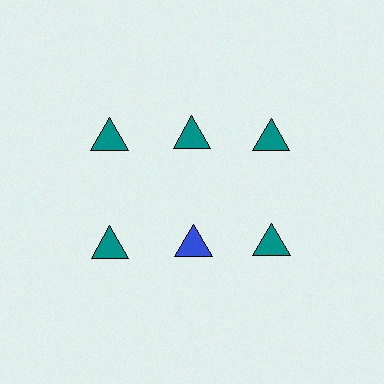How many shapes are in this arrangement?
There are 6 shapes arranged in a grid pattern.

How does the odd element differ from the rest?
It has a different color: blue instead of teal.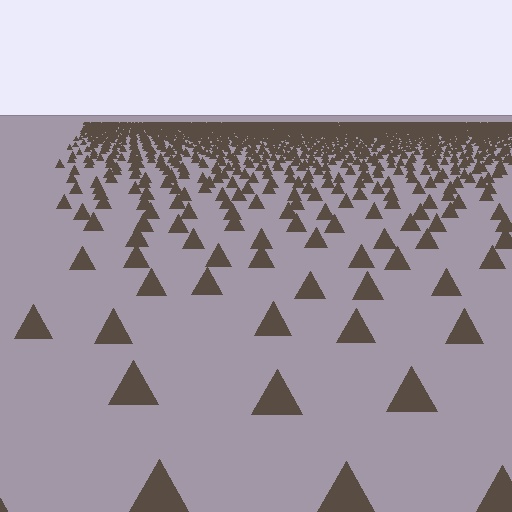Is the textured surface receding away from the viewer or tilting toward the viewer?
The surface is receding away from the viewer. Texture elements get smaller and denser toward the top.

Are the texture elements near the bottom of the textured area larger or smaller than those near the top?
Larger. Near the bottom, elements are closer to the viewer and appear at a bigger on-screen size.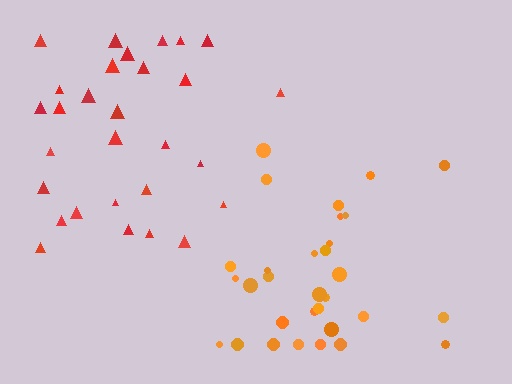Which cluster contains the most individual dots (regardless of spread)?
Orange (31).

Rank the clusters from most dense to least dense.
orange, red.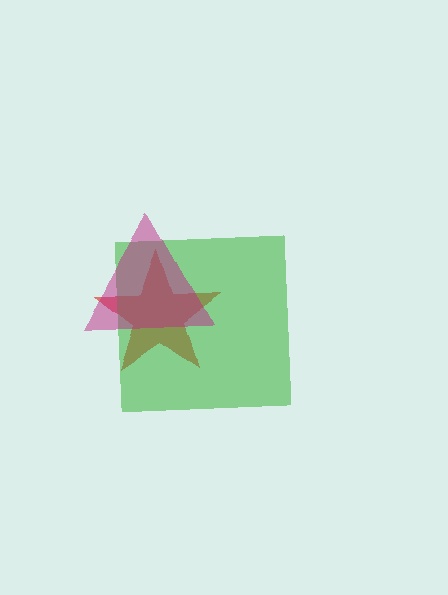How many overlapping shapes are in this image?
There are 3 overlapping shapes in the image.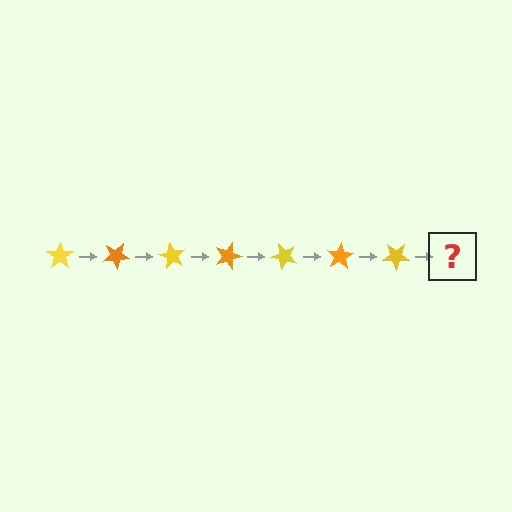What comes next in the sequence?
The next element should be an orange star, rotated 210 degrees from the start.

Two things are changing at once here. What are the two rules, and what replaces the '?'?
The two rules are that it rotates 30 degrees each step and the color cycles through yellow and orange. The '?' should be an orange star, rotated 210 degrees from the start.